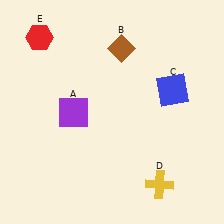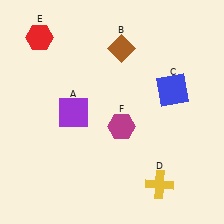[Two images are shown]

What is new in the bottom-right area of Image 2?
A magenta hexagon (F) was added in the bottom-right area of Image 2.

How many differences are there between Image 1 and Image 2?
There is 1 difference between the two images.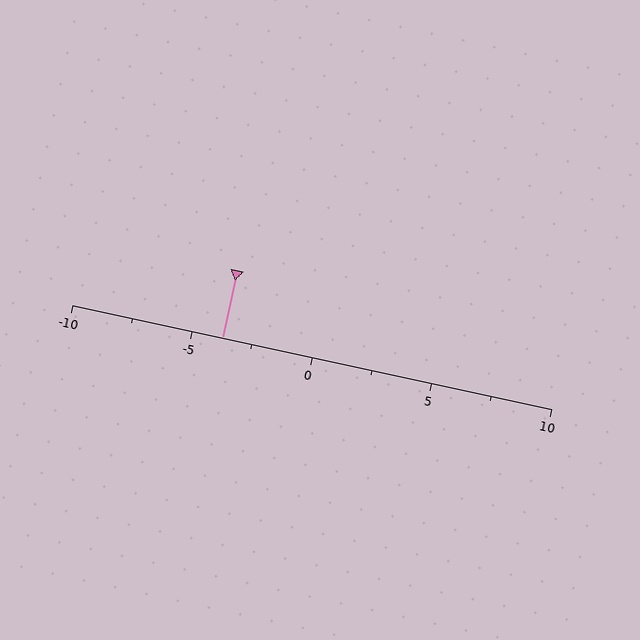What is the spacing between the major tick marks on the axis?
The major ticks are spaced 5 apart.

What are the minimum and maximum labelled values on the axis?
The axis runs from -10 to 10.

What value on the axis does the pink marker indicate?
The marker indicates approximately -3.8.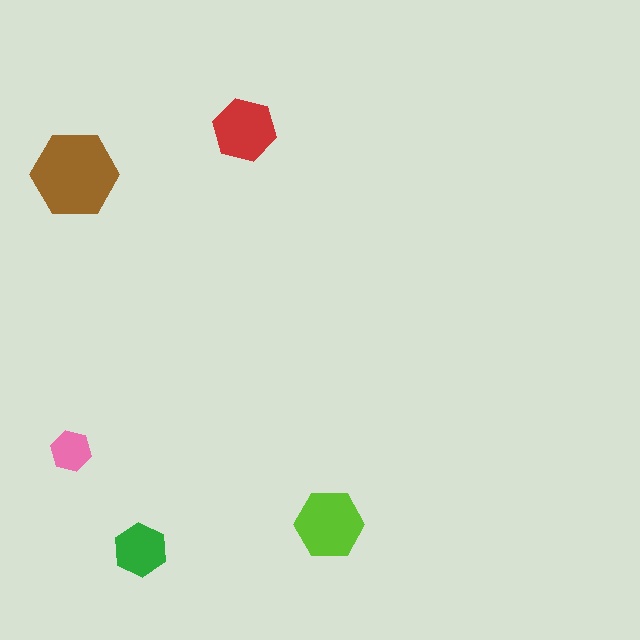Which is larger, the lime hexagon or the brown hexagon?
The brown one.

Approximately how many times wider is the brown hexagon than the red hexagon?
About 1.5 times wider.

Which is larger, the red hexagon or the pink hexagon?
The red one.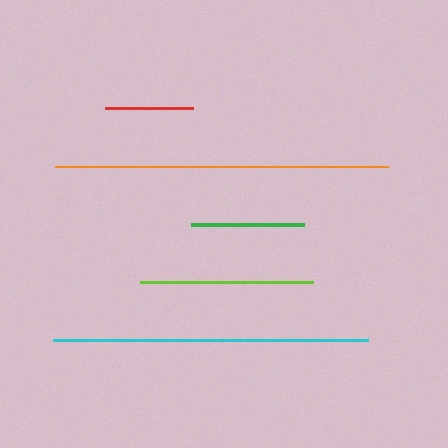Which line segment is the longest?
The orange line is the longest at approximately 334 pixels.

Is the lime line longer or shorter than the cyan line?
The cyan line is longer than the lime line.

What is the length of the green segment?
The green segment is approximately 113 pixels long.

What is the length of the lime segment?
The lime segment is approximately 173 pixels long.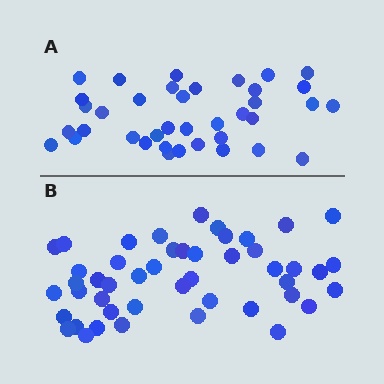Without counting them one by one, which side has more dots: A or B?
Region B (the bottom region) has more dots.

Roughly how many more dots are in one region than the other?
Region B has roughly 8 or so more dots than region A.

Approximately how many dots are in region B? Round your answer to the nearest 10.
About 50 dots. (The exact count is 47, which rounds to 50.)